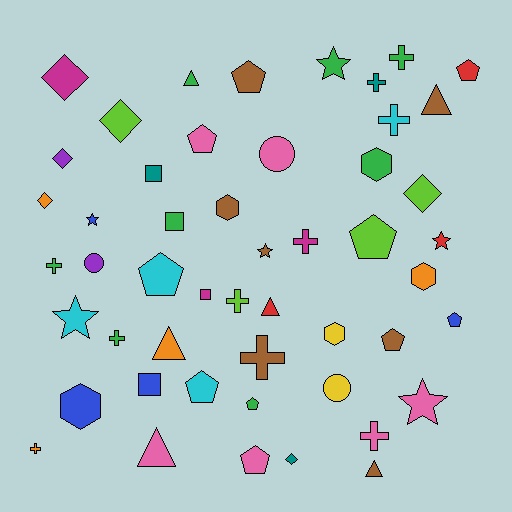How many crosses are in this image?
There are 10 crosses.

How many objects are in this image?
There are 50 objects.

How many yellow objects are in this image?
There are 2 yellow objects.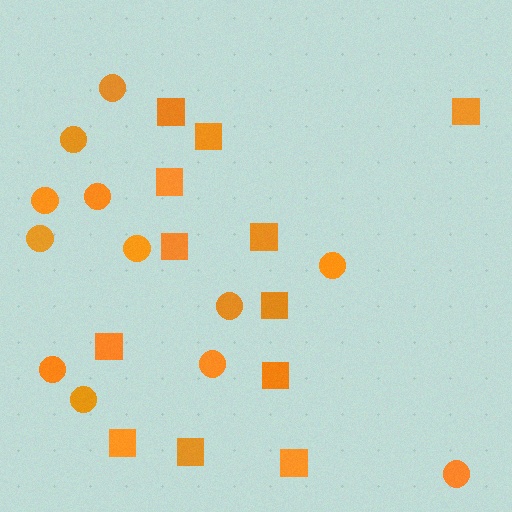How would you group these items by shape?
There are 2 groups: one group of squares (12) and one group of circles (12).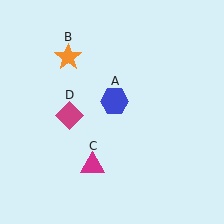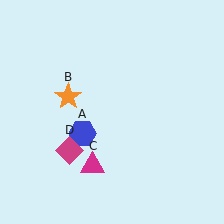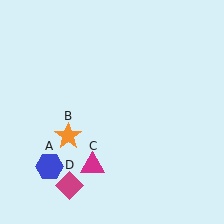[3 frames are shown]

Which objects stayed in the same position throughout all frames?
Magenta triangle (object C) remained stationary.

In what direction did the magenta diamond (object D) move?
The magenta diamond (object D) moved down.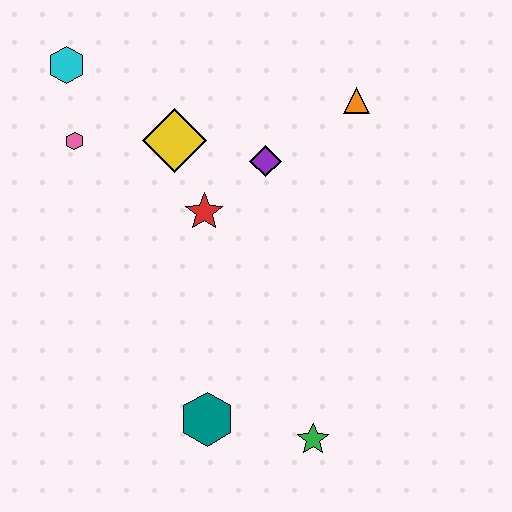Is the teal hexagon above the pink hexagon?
No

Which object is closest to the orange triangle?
The purple diamond is closest to the orange triangle.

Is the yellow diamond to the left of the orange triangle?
Yes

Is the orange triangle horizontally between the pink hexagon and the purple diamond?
No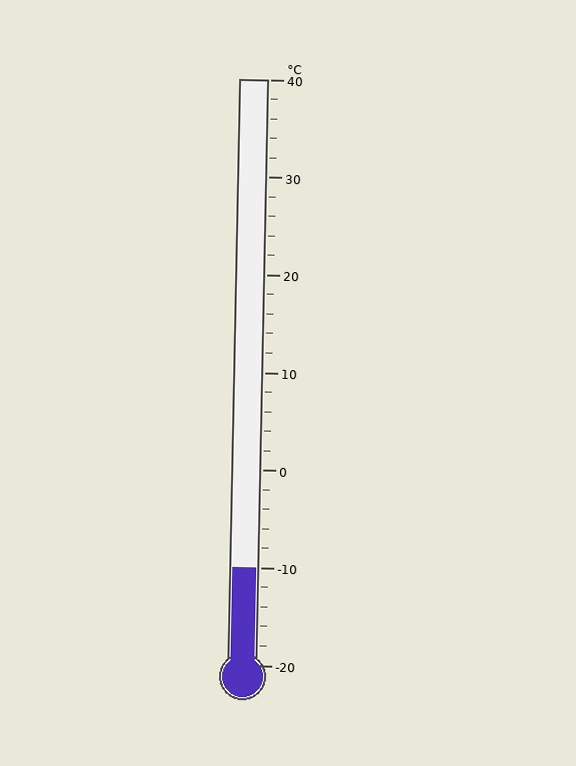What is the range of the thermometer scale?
The thermometer scale ranges from -20°C to 40°C.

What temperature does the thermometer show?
The thermometer shows approximately -10°C.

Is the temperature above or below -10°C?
The temperature is at -10°C.